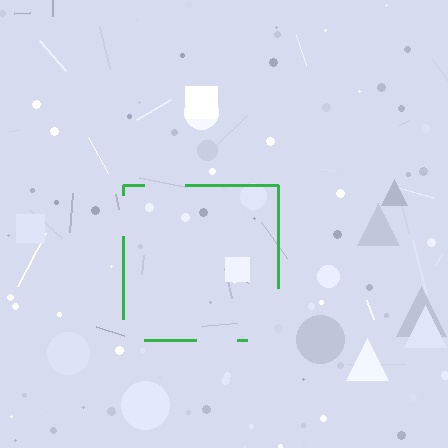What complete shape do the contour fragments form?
The contour fragments form a square.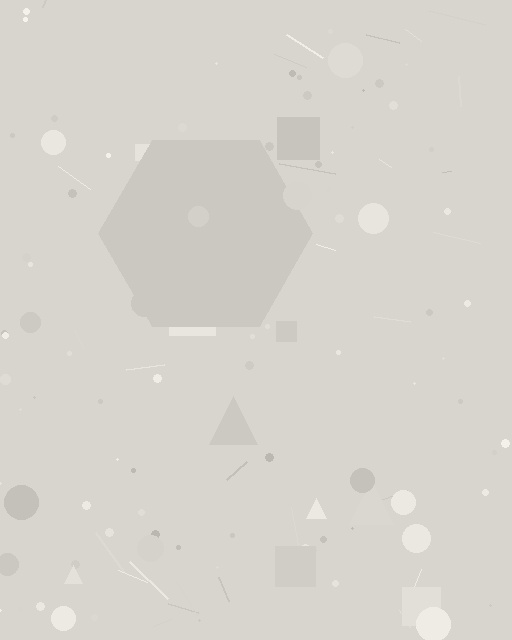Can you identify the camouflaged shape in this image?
The camouflaged shape is a hexagon.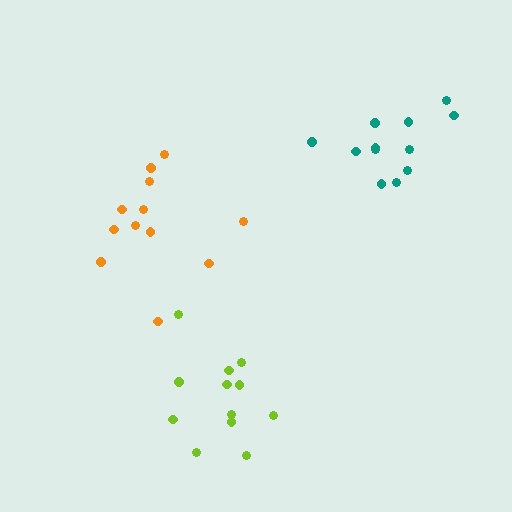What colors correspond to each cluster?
The clusters are colored: teal, lime, orange.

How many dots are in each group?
Group 1: 12 dots, Group 2: 12 dots, Group 3: 12 dots (36 total).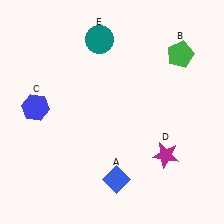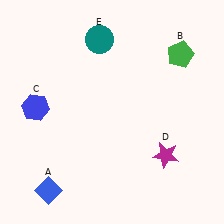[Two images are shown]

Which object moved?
The blue diamond (A) moved left.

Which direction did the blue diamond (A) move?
The blue diamond (A) moved left.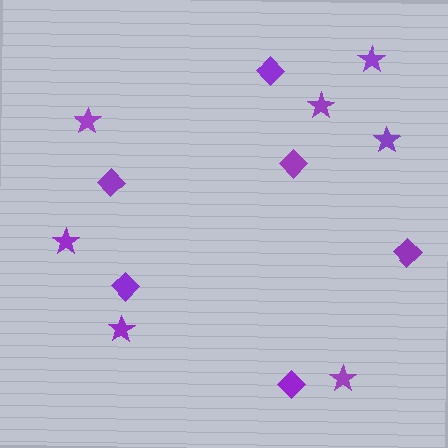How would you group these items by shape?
There are 2 groups: one group of stars (7) and one group of diamonds (6).